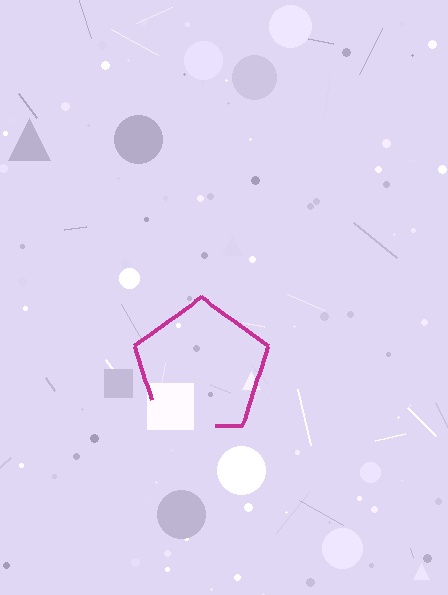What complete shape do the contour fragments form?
The contour fragments form a pentagon.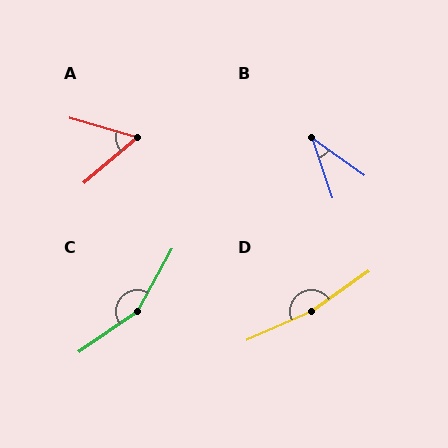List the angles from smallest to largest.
B (35°), A (56°), C (154°), D (169°).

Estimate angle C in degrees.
Approximately 154 degrees.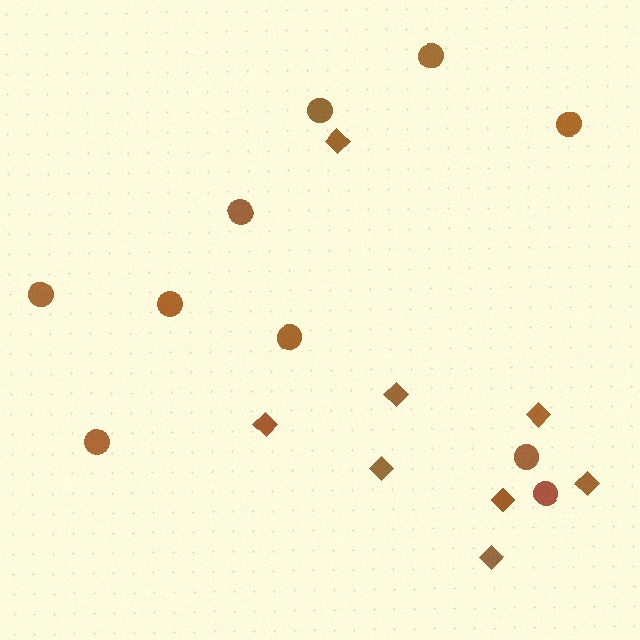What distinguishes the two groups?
There are 2 groups: one group of circles (10) and one group of diamonds (8).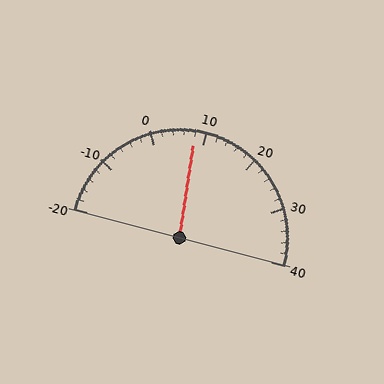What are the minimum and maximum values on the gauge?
The gauge ranges from -20 to 40.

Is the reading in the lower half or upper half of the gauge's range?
The reading is in the lower half of the range (-20 to 40).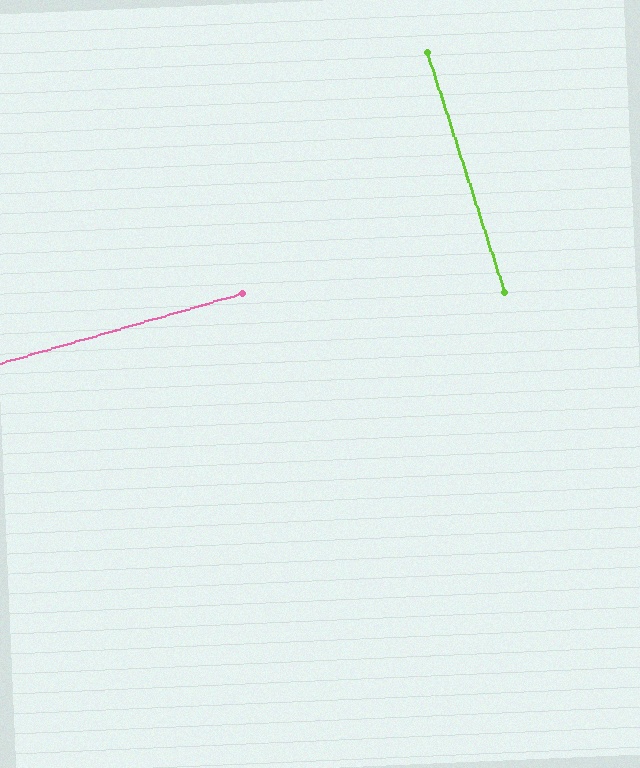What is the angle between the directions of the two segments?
Approximately 88 degrees.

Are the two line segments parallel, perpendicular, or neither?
Perpendicular — they meet at approximately 88°.